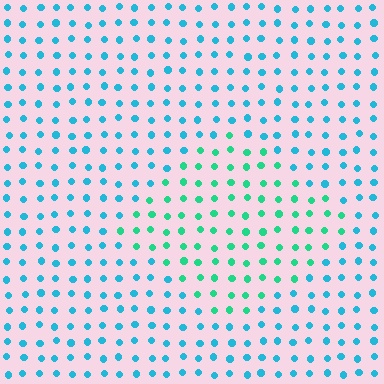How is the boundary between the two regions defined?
The boundary is defined purely by a slight shift in hue (about 36 degrees). Spacing, size, and orientation are identical on both sides.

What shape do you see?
I see a diamond.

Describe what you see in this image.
The image is filled with small cyan elements in a uniform arrangement. A diamond-shaped region is visible where the elements are tinted to a slightly different hue, forming a subtle color boundary.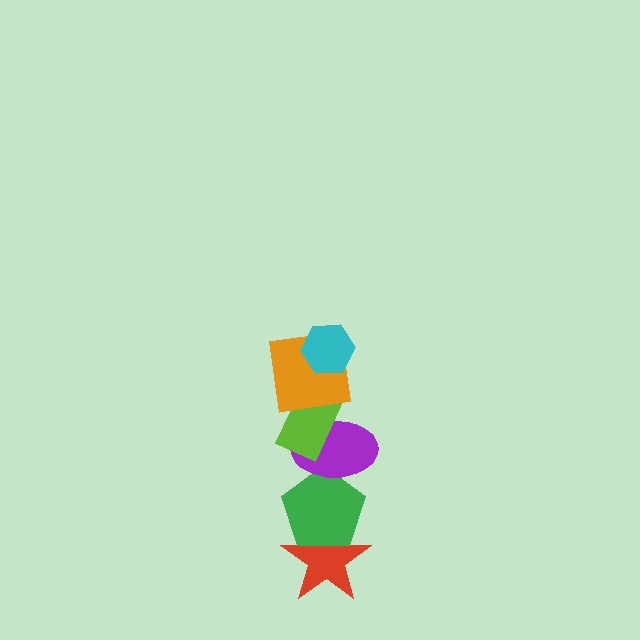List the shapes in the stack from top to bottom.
From top to bottom: the cyan hexagon, the orange square, the lime rectangle, the purple ellipse, the green pentagon, the red star.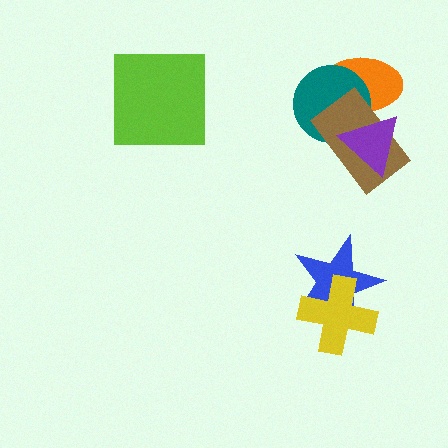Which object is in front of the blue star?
The yellow cross is in front of the blue star.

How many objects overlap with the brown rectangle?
3 objects overlap with the brown rectangle.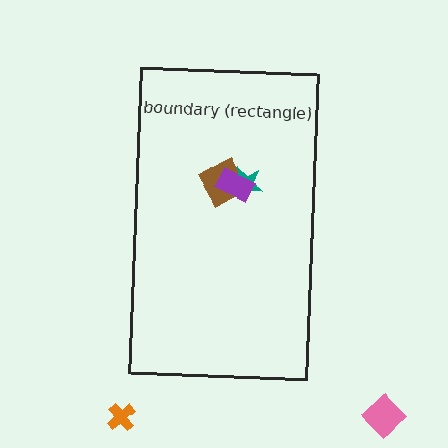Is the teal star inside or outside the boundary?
Inside.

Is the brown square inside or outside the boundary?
Inside.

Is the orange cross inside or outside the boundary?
Outside.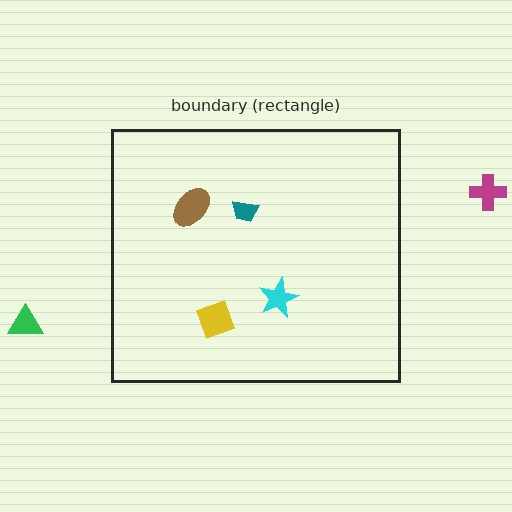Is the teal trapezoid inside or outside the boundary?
Inside.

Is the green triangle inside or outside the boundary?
Outside.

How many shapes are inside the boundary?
4 inside, 2 outside.